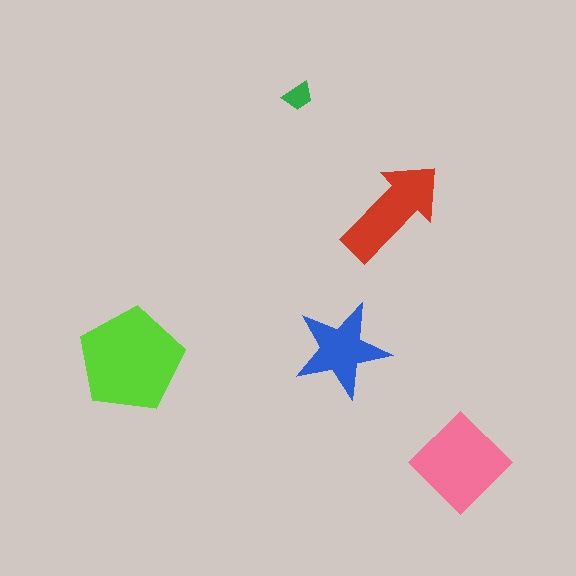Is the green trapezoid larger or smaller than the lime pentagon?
Smaller.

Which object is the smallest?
The green trapezoid.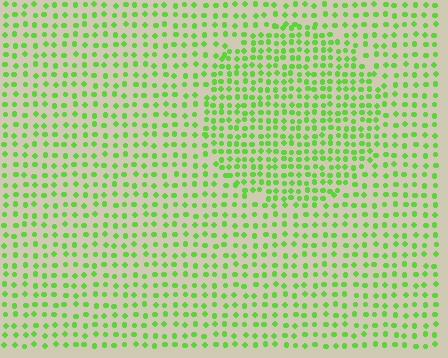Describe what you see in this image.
The image contains small lime elements arranged at two different densities. A circle-shaped region is visible where the elements are more densely packed than the surrounding area.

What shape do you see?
I see a circle.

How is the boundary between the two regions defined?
The boundary is defined by a change in element density (approximately 1.7x ratio). All elements are the same color, size, and shape.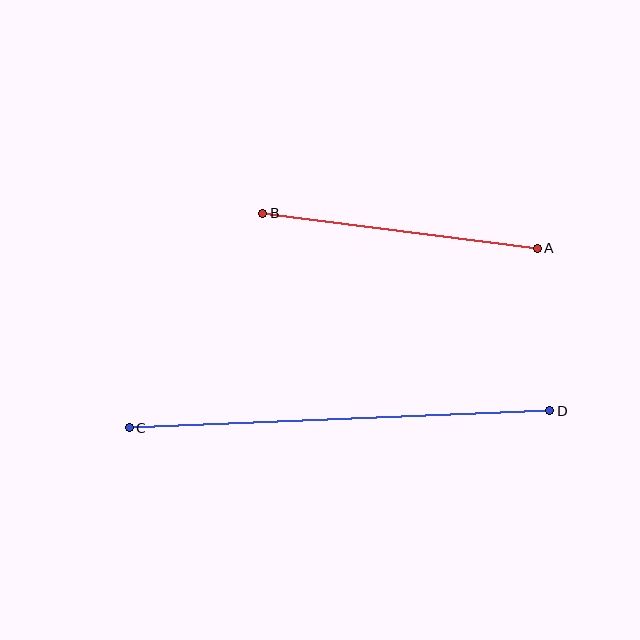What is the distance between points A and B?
The distance is approximately 277 pixels.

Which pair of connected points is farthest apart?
Points C and D are farthest apart.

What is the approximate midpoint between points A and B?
The midpoint is at approximately (400, 231) pixels.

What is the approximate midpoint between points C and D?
The midpoint is at approximately (339, 419) pixels.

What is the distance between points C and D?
The distance is approximately 421 pixels.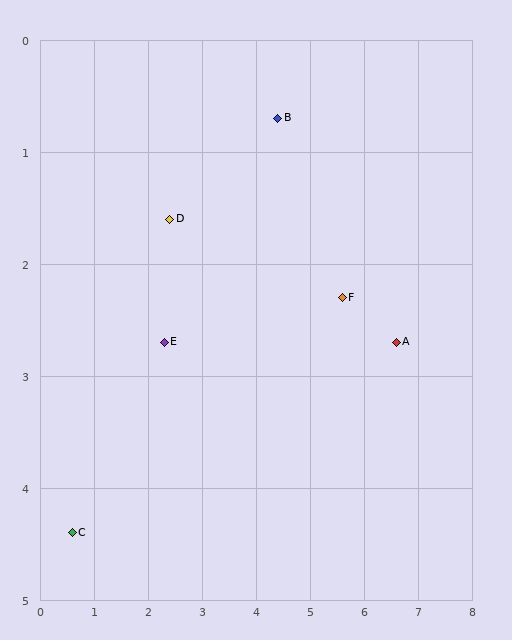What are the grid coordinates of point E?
Point E is at approximately (2.3, 2.7).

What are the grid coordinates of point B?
Point B is at approximately (4.4, 0.7).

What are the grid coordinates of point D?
Point D is at approximately (2.4, 1.6).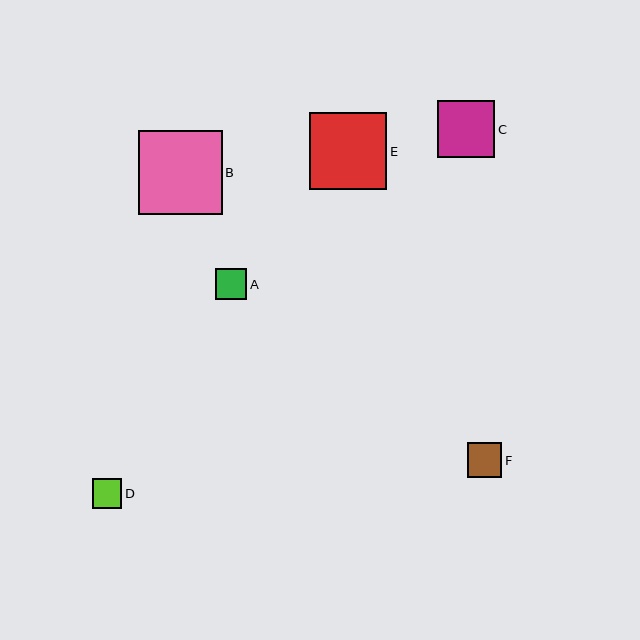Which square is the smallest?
Square D is the smallest with a size of approximately 29 pixels.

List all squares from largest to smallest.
From largest to smallest: B, E, C, F, A, D.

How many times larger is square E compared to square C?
Square E is approximately 1.4 times the size of square C.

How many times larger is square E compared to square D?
Square E is approximately 2.6 times the size of square D.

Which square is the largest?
Square B is the largest with a size of approximately 84 pixels.